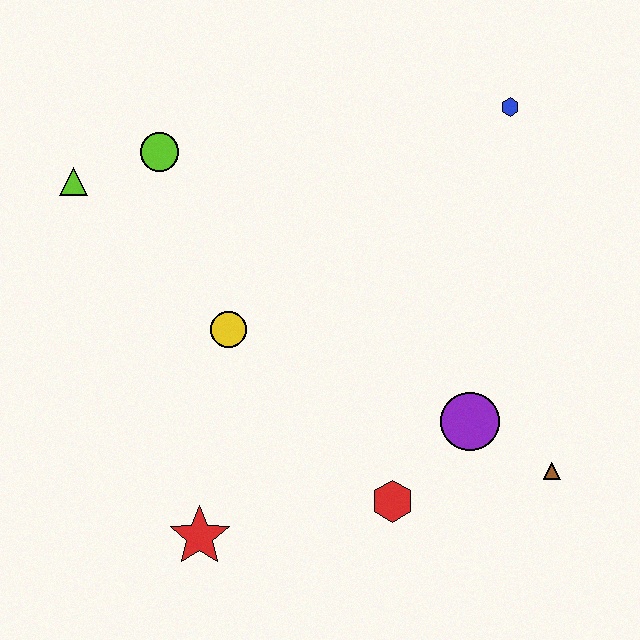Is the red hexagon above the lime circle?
No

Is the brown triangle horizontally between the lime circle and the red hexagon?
No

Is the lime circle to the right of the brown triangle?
No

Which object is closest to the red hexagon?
The purple circle is closest to the red hexagon.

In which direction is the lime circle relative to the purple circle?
The lime circle is to the left of the purple circle.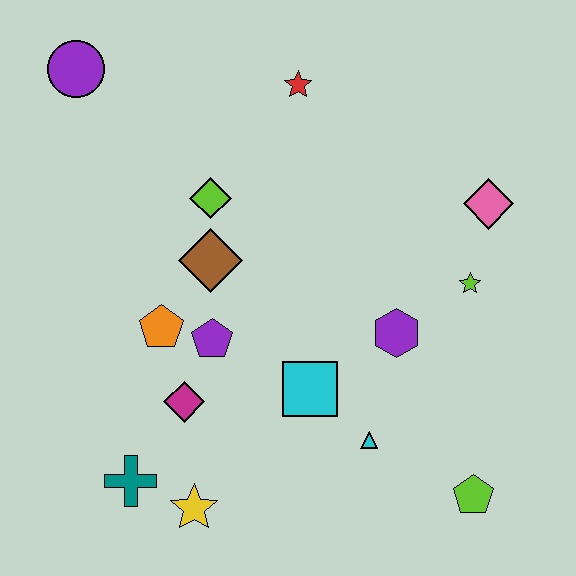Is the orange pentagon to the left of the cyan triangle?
Yes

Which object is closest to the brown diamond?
The lime diamond is closest to the brown diamond.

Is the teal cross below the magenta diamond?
Yes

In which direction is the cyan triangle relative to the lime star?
The cyan triangle is below the lime star.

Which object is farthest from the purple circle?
The lime pentagon is farthest from the purple circle.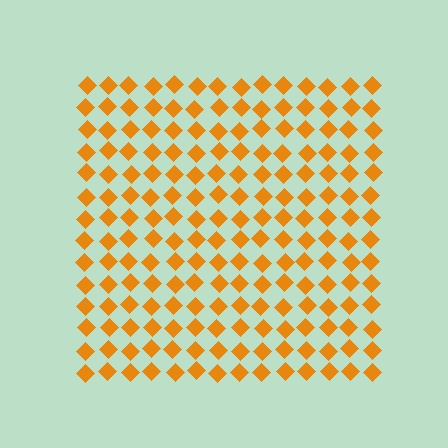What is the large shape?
The large shape is a square.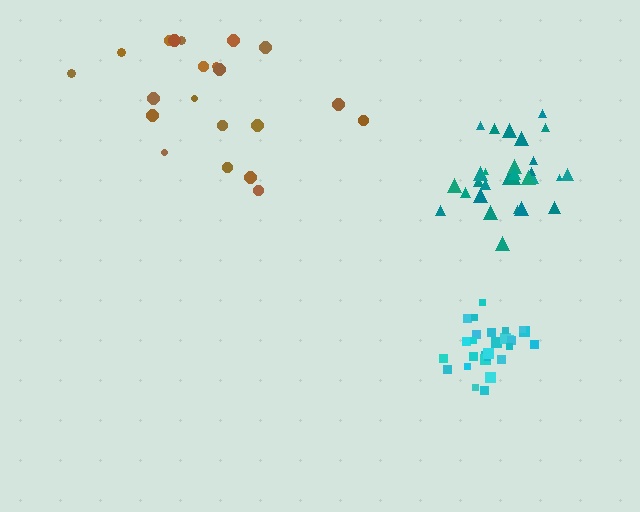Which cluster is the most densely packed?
Cyan.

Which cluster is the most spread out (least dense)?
Brown.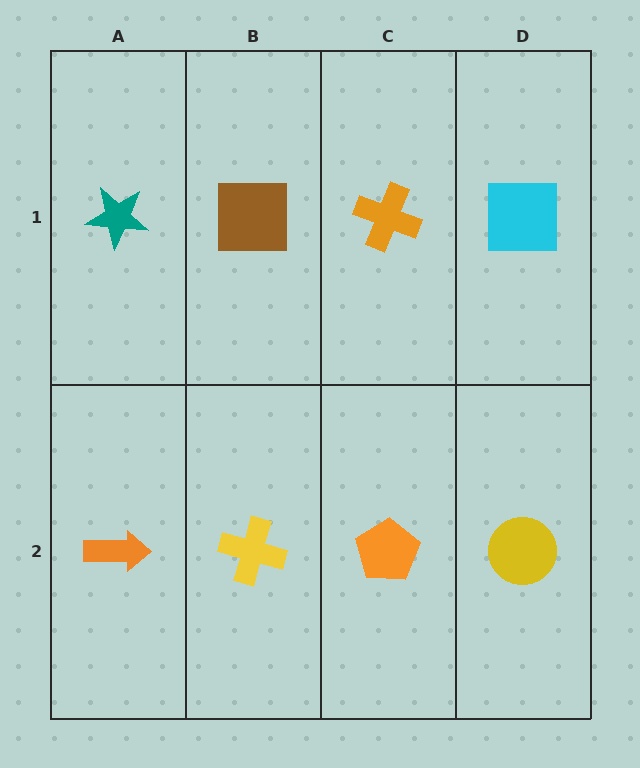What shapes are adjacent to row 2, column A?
A teal star (row 1, column A), a yellow cross (row 2, column B).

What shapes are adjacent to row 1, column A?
An orange arrow (row 2, column A), a brown square (row 1, column B).